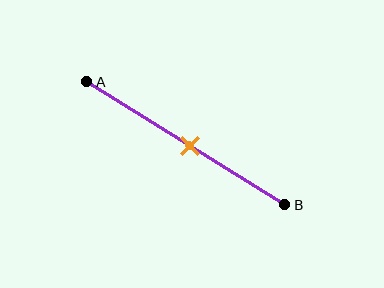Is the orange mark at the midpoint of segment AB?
Yes, the mark is approximately at the midpoint.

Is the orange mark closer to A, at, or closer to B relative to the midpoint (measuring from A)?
The orange mark is approximately at the midpoint of segment AB.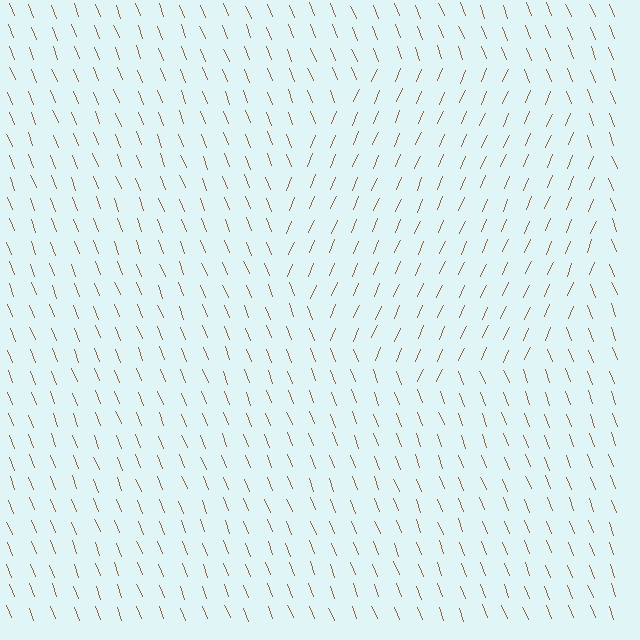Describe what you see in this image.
The image is filled with small brown line segments. A circle region in the image has lines oriented differently from the surrounding lines, creating a visible texture boundary.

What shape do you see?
I see a circle.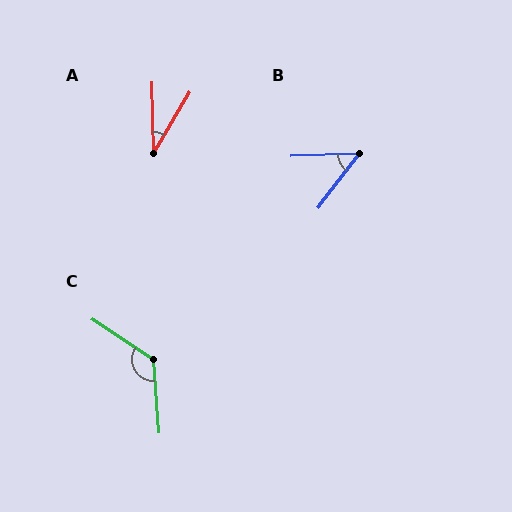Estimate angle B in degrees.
Approximately 50 degrees.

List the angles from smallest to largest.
A (32°), B (50°), C (128°).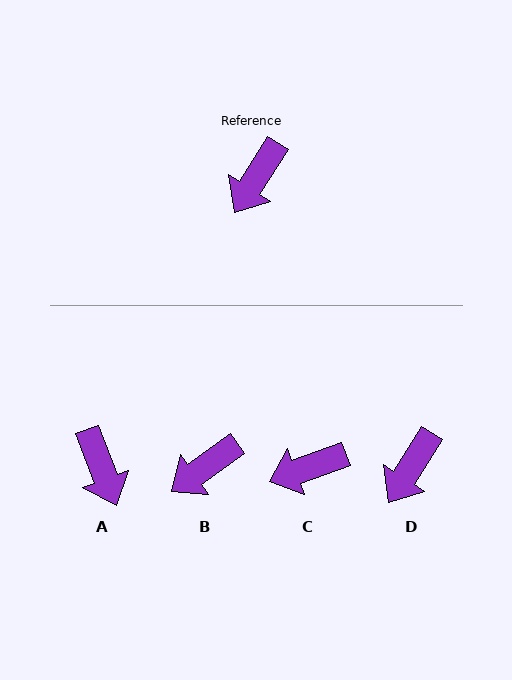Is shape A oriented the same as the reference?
No, it is off by about 53 degrees.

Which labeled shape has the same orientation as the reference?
D.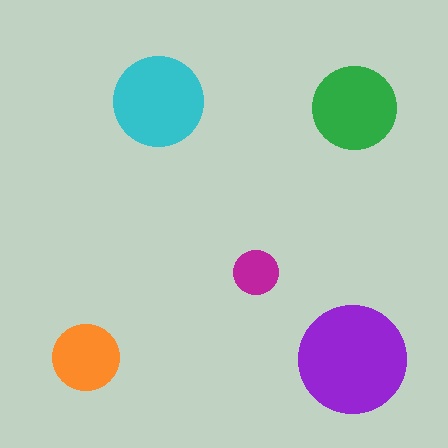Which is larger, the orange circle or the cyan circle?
The cyan one.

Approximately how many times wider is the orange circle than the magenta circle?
About 1.5 times wider.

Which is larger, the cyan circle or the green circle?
The cyan one.